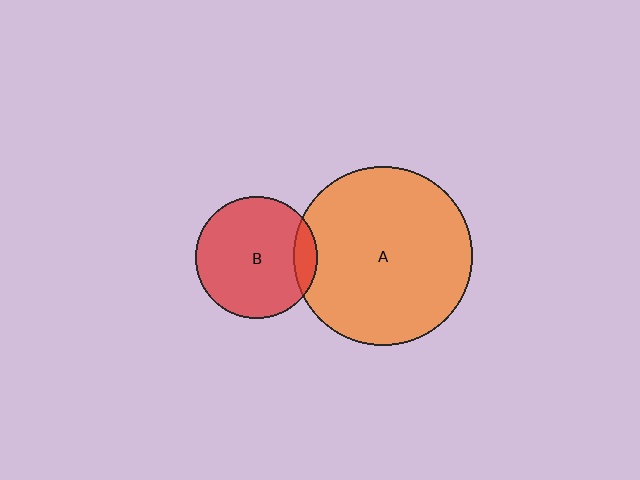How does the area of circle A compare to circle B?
Approximately 2.2 times.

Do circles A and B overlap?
Yes.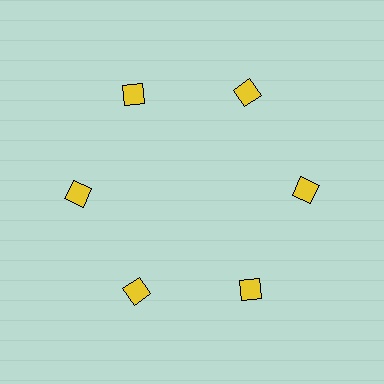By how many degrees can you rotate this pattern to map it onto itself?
The pattern maps onto itself every 60 degrees of rotation.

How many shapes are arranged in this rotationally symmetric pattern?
There are 6 shapes, arranged in 6 groups of 1.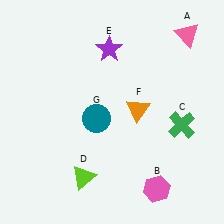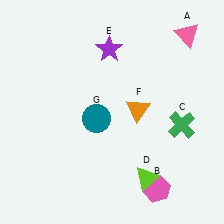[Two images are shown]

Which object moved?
The lime triangle (D) moved right.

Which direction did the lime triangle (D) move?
The lime triangle (D) moved right.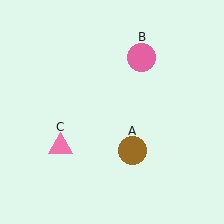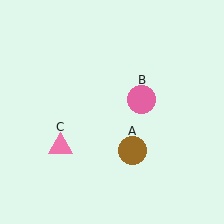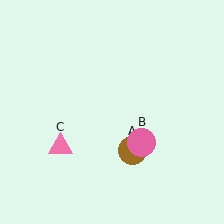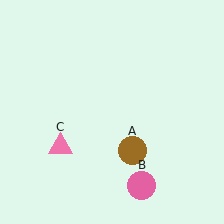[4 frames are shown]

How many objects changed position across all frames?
1 object changed position: pink circle (object B).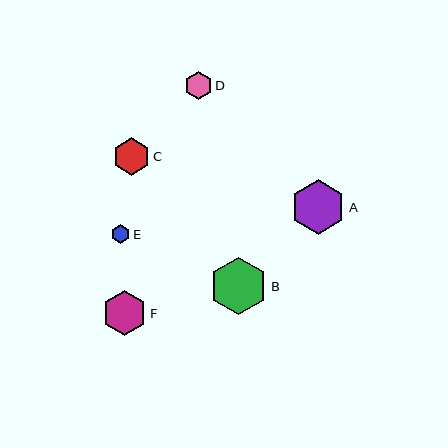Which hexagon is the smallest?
Hexagon E is the smallest with a size of approximately 19 pixels.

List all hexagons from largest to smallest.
From largest to smallest: B, A, F, C, D, E.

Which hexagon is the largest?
Hexagon B is the largest with a size of approximately 58 pixels.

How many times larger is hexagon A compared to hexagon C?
Hexagon A is approximately 1.5 times the size of hexagon C.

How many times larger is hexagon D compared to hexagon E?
Hexagon D is approximately 1.5 times the size of hexagon E.